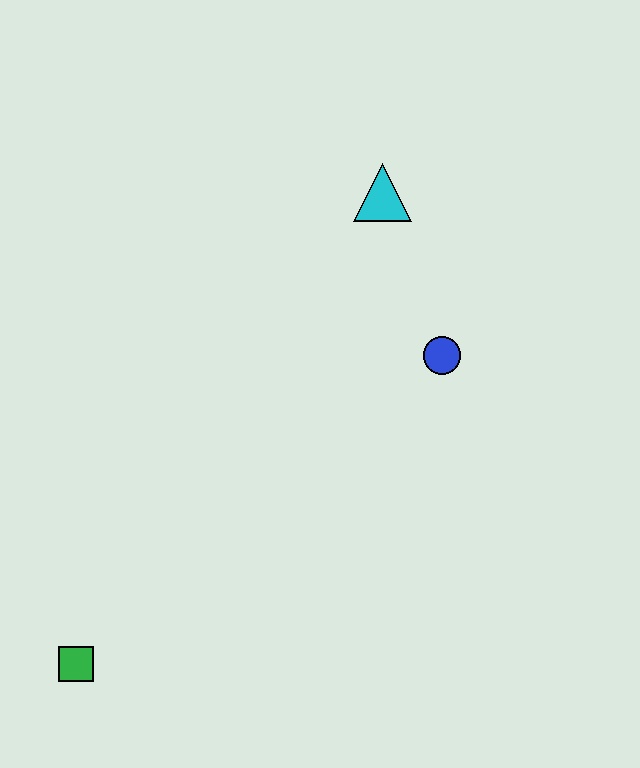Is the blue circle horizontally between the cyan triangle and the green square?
No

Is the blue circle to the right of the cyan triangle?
Yes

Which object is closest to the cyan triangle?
The blue circle is closest to the cyan triangle.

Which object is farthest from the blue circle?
The green square is farthest from the blue circle.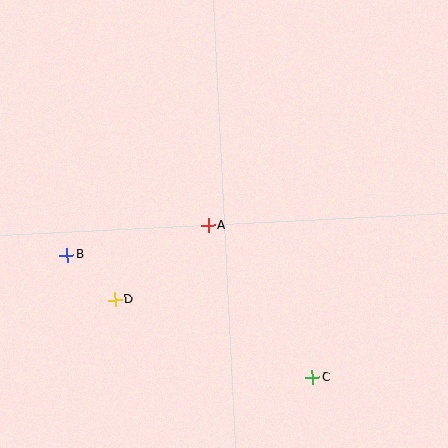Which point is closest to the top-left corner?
Point B is closest to the top-left corner.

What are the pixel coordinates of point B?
Point B is at (67, 255).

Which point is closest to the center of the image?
Point A at (208, 226) is closest to the center.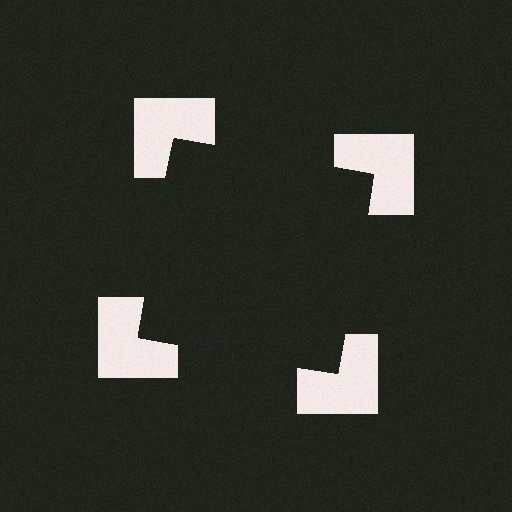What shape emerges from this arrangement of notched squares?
An illusory square — its edges are inferred from the aligned wedge cuts in the notched squares, not physically drawn.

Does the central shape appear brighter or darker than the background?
It typically appears slightly darker than the background, even though no actual brightness change is drawn.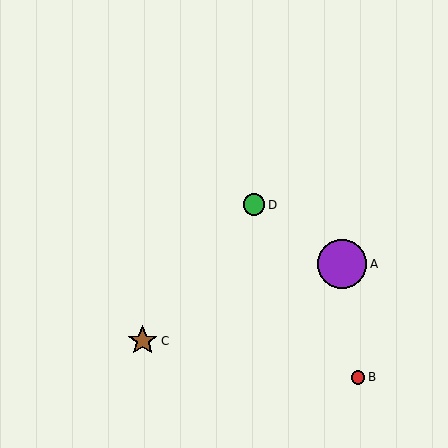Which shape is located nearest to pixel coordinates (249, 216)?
The green circle (labeled D) at (254, 205) is nearest to that location.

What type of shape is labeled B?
Shape B is a red circle.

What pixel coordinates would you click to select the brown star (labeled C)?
Click at (143, 341) to select the brown star C.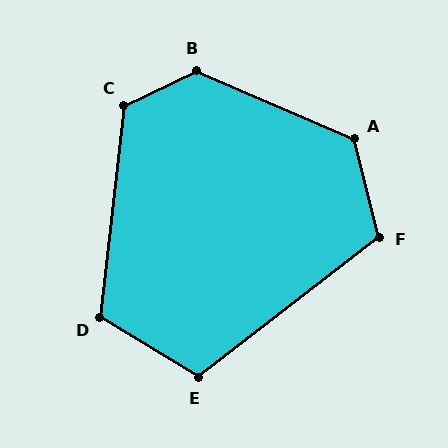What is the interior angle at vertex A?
Approximately 127 degrees (obtuse).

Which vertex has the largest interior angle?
B, at approximately 131 degrees.